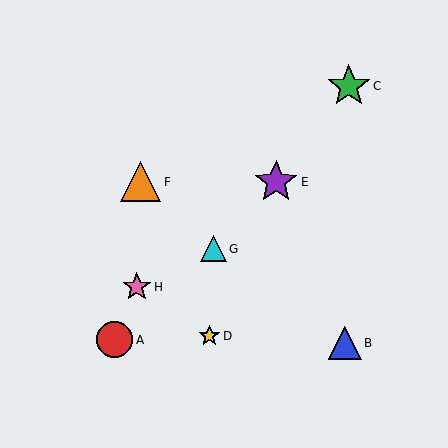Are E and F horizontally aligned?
Yes, both are at y≈182.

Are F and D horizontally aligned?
No, F is at y≈182 and D is at y≈336.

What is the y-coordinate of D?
Object D is at y≈336.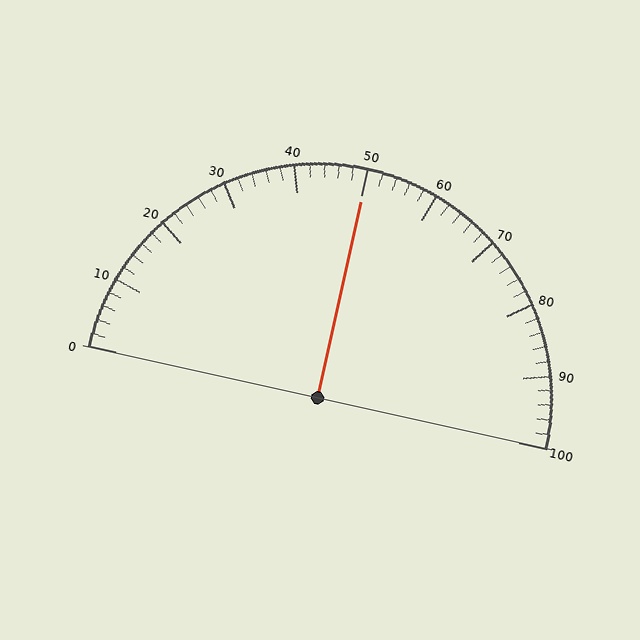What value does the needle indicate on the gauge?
The needle indicates approximately 50.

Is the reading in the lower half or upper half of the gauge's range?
The reading is in the upper half of the range (0 to 100).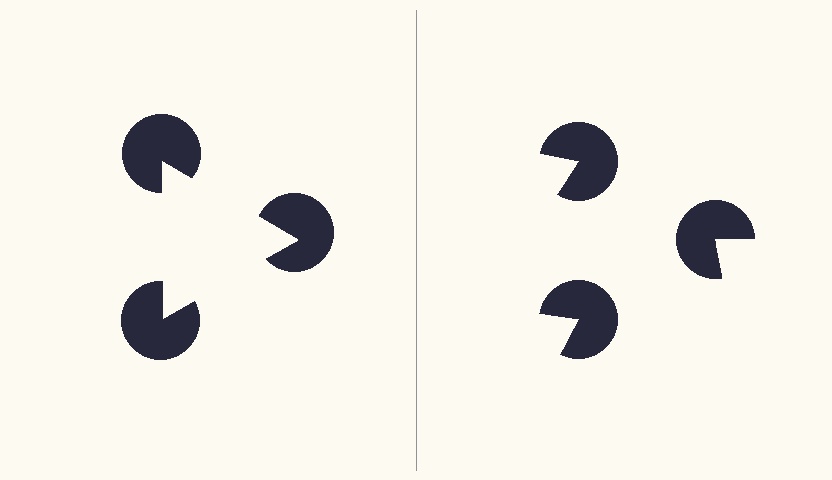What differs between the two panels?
The pac-man discs are positioned identically on both sides; only the wedge orientations differ. On the left they align to a triangle; on the right they are misaligned.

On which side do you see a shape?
An illusory triangle appears on the left side. On the right side the wedge cuts are rotated, so no coherent shape forms.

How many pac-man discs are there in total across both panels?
6 — 3 on each side.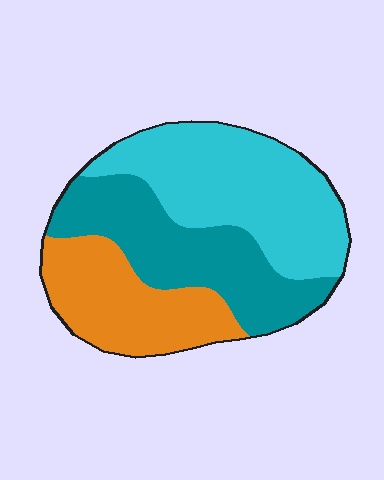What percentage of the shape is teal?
Teal covers around 35% of the shape.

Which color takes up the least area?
Orange, at roughly 25%.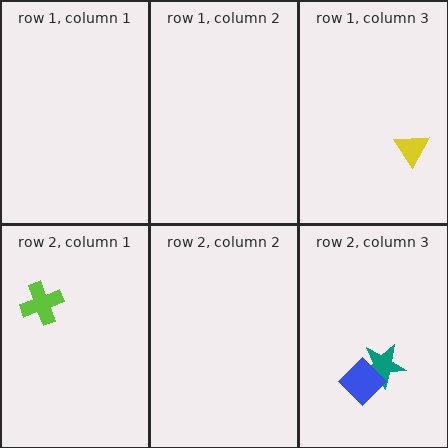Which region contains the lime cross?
The row 2, column 1 region.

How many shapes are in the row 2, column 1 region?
1.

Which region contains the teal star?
The row 2, column 3 region.